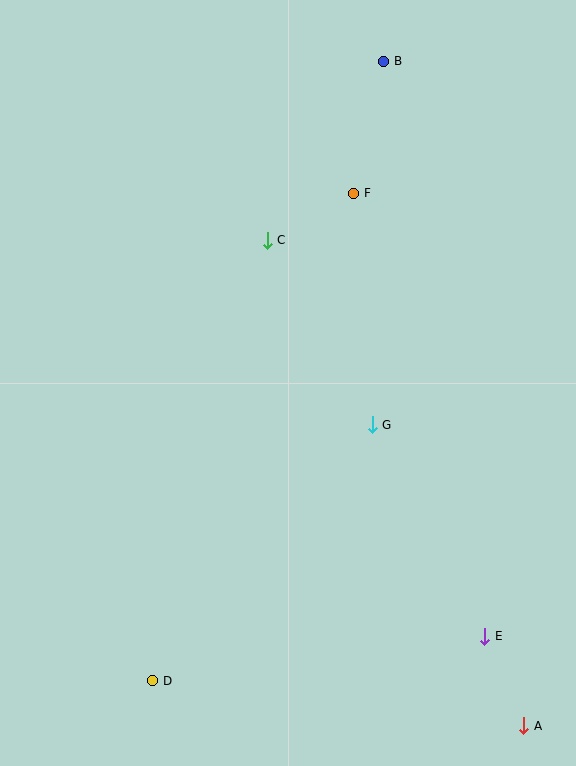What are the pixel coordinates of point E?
Point E is at (485, 636).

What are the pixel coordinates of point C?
Point C is at (267, 240).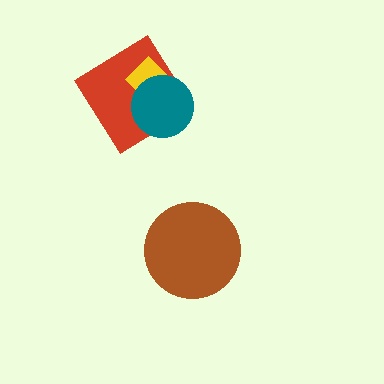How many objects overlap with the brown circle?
0 objects overlap with the brown circle.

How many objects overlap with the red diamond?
2 objects overlap with the red diamond.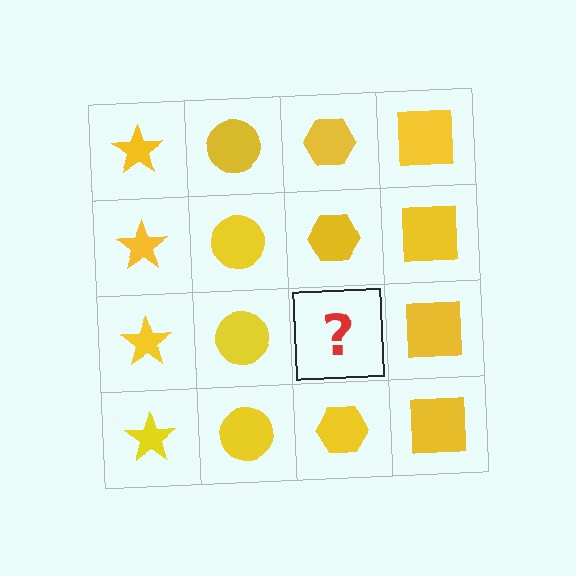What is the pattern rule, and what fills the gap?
The rule is that each column has a consistent shape. The gap should be filled with a yellow hexagon.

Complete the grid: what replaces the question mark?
The question mark should be replaced with a yellow hexagon.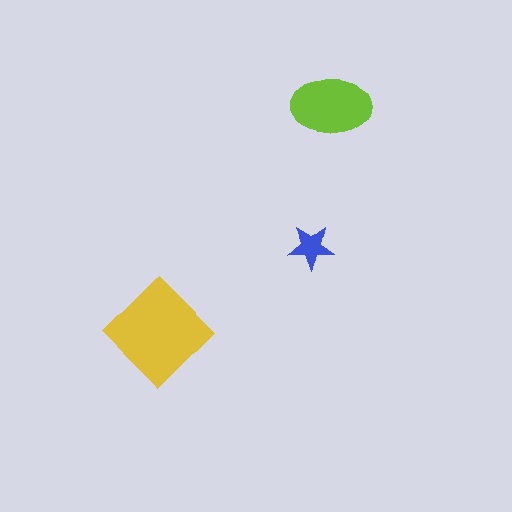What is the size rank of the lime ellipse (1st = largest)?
2nd.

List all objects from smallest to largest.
The blue star, the lime ellipse, the yellow diamond.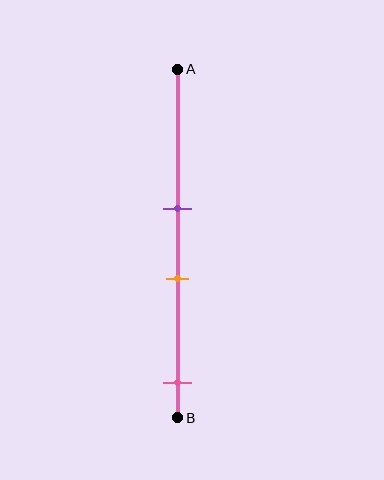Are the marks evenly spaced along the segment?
No, the marks are not evenly spaced.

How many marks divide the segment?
There are 3 marks dividing the segment.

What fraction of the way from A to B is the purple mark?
The purple mark is approximately 40% (0.4) of the way from A to B.